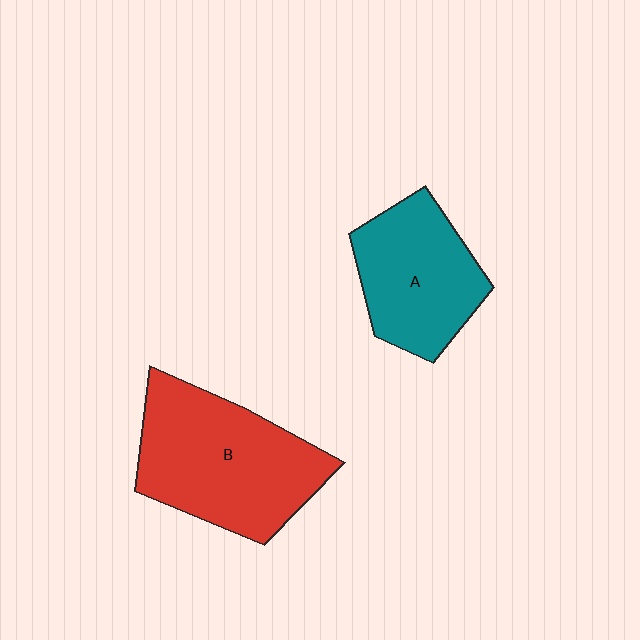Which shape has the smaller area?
Shape A (teal).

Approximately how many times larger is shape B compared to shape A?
Approximately 1.4 times.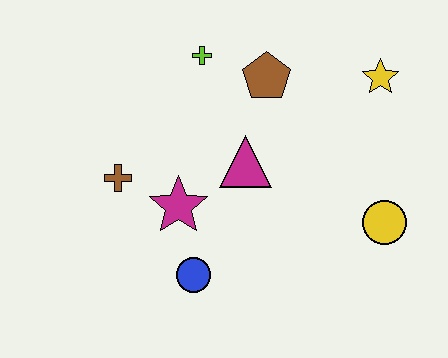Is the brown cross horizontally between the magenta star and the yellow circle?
No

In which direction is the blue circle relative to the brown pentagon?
The blue circle is below the brown pentagon.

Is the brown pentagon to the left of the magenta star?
No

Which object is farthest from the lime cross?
The yellow circle is farthest from the lime cross.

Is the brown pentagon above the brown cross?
Yes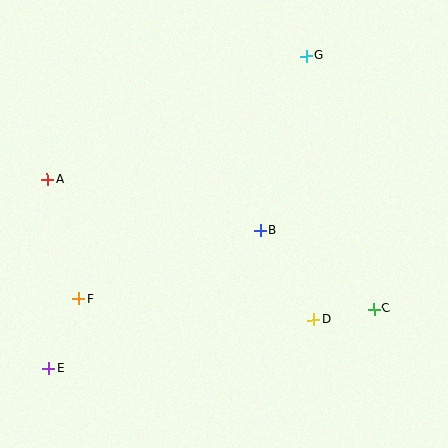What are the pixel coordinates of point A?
Point A is at (48, 179).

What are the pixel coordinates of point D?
Point D is at (313, 320).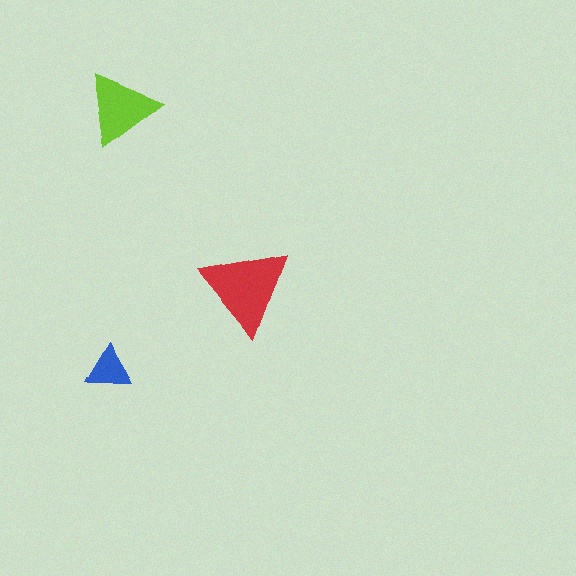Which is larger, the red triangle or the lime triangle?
The red one.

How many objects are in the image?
There are 3 objects in the image.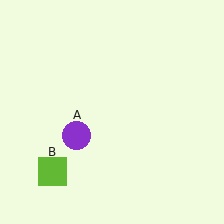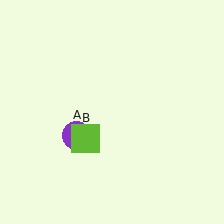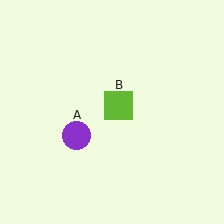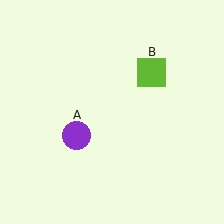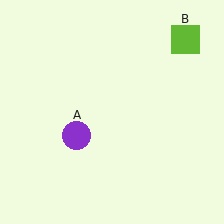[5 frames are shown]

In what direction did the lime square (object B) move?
The lime square (object B) moved up and to the right.